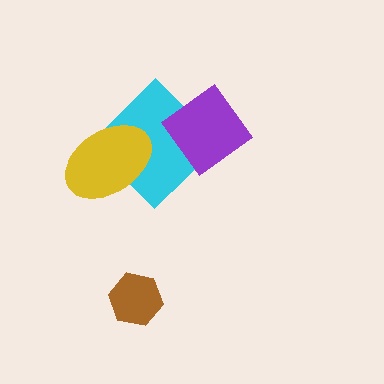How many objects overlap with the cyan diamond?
2 objects overlap with the cyan diamond.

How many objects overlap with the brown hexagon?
0 objects overlap with the brown hexagon.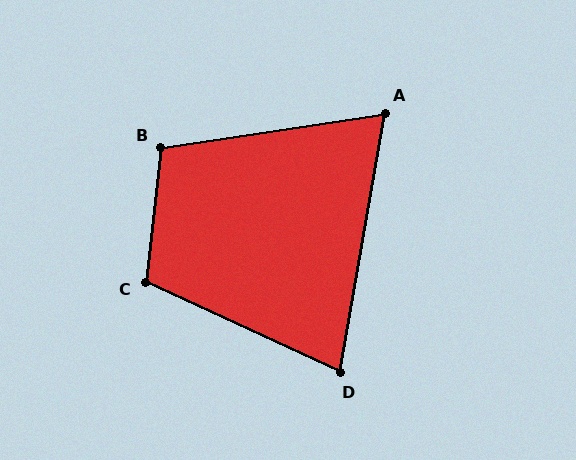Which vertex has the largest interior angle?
C, at approximately 108 degrees.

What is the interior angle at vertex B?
Approximately 105 degrees (obtuse).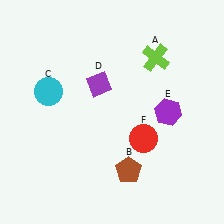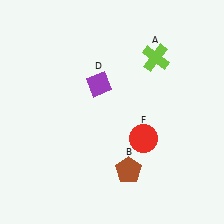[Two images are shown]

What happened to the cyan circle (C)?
The cyan circle (C) was removed in Image 2. It was in the top-left area of Image 1.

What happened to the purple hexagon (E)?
The purple hexagon (E) was removed in Image 2. It was in the bottom-right area of Image 1.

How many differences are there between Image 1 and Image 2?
There are 2 differences between the two images.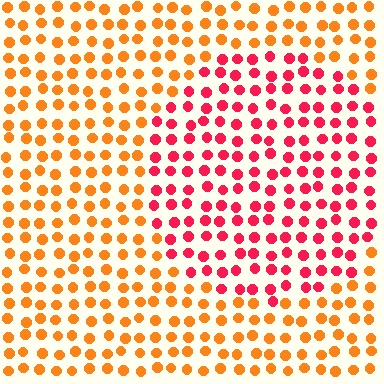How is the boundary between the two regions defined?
The boundary is defined purely by a slight shift in hue (about 43 degrees). Spacing, size, and orientation are identical on both sides.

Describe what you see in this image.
The image is filled with small orange elements in a uniform arrangement. A circle-shaped region is visible where the elements are tinted to a slightly different hue, forming a subtle color boundary.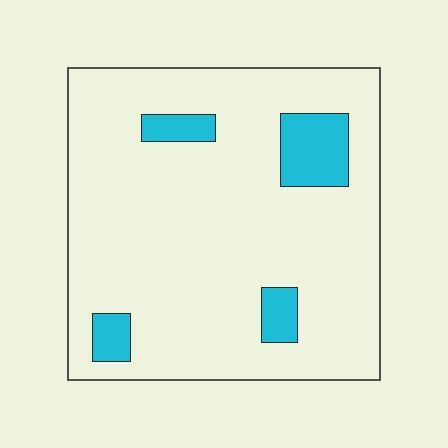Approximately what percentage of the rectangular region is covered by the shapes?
Approximately 10%.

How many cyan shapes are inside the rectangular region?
4.